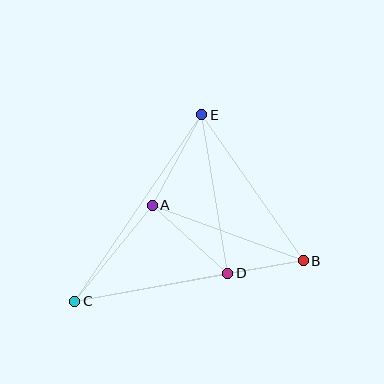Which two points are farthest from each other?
Points B and C are farthest from each other.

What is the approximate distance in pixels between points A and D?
The distance between A and D is approximately 101 pixels.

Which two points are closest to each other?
Points B and D are closest to each other.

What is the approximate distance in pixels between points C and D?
The distance between C and D is approximately 155 pixels.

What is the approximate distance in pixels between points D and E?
The distance between D and E is approximately 161 pixels.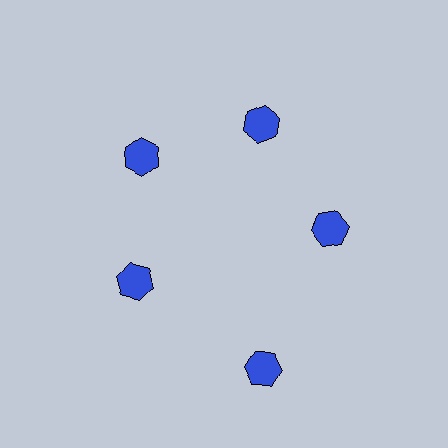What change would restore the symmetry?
The symmetry would be restored by moving it inward, back onto the ring so that all 5 hexagons sit at equal angles and equal distance from the center.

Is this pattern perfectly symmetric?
No. The 5 blue hexagons are arranged in a ring, but one element near the 5 o'clock position is pushed outward from the center, breaking the 5-fold rotational symmetry.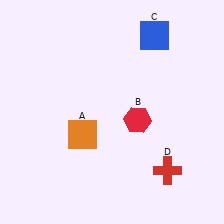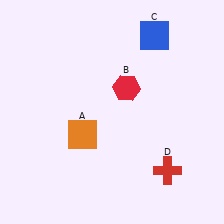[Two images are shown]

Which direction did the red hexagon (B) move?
The red hexagon (B) moved up.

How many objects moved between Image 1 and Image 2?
1 object moved between the two images.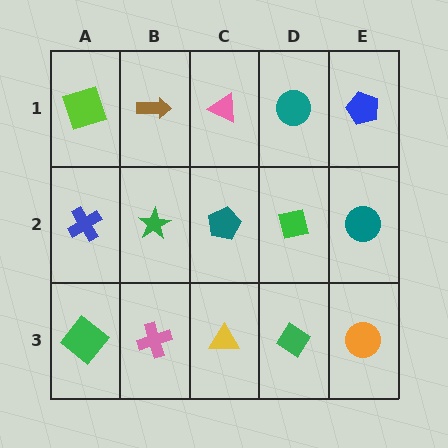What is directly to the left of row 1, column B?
A lime square.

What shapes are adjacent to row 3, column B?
A green star (row 2, column B), a green diamond (row 3, column A), a yellow triangle (row 3, column C).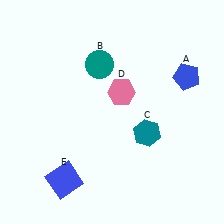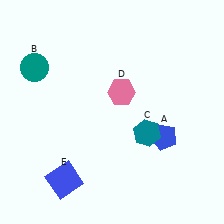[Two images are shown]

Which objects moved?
The objects that moved are: the blue pentagon (A), the teal circle (B).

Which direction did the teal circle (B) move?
The teal circle (B) moved left.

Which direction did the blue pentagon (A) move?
The blue pentagon (A) moved down.